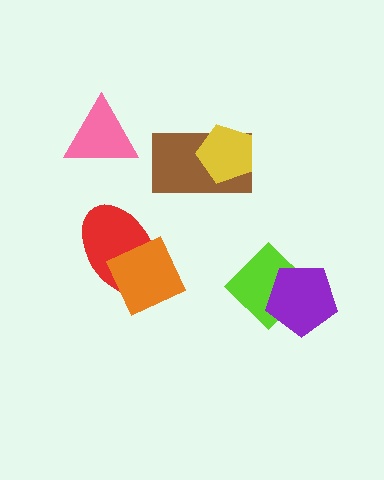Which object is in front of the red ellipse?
The orange diamond is in front of the red ellipse.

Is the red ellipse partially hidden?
Yes, it is partially covered by another shape.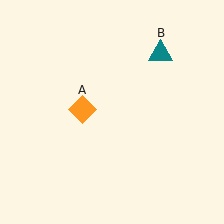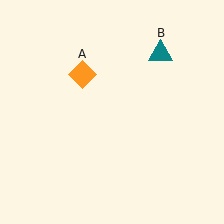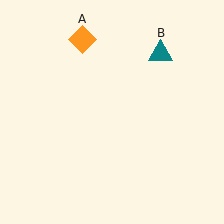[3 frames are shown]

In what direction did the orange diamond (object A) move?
The orange diamond (object A) moved up.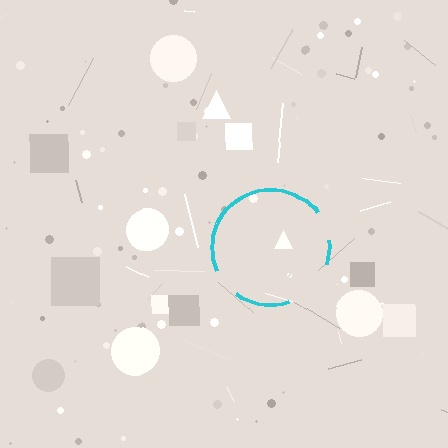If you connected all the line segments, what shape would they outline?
They would outline a circle.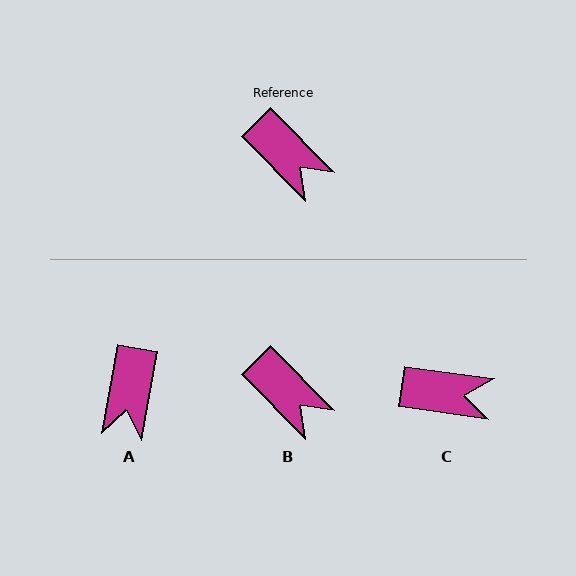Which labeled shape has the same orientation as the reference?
B.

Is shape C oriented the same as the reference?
No, it is off by about 38 degrees.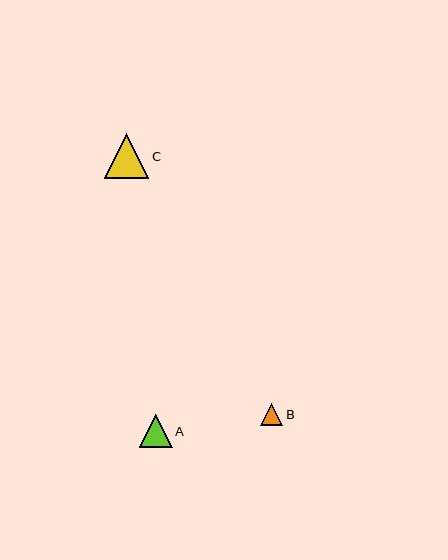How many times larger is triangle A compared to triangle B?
Triangle A is approximately 1.5 times the size of triangle B.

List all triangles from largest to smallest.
From largest to smallest: C, A, B.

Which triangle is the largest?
Triangle C is the largest with a size of approximately 44 pixels.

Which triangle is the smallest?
Triangle B is the smallest with a size of approximately 22 pixels.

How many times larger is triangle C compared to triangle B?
Triangle C is approximately 2.0 times the size of triangle B.